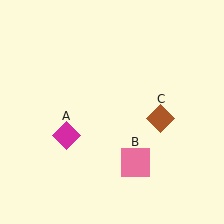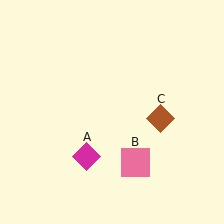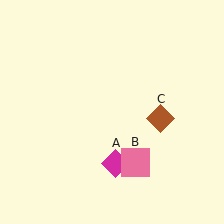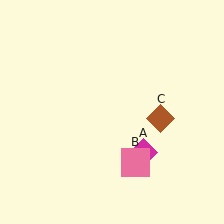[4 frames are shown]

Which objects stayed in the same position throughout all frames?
Pink square (object B) and brown diamond (object C) remained stationary.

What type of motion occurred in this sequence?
The magenta diamond (object A) rotated counterclockwise around the center of the scene.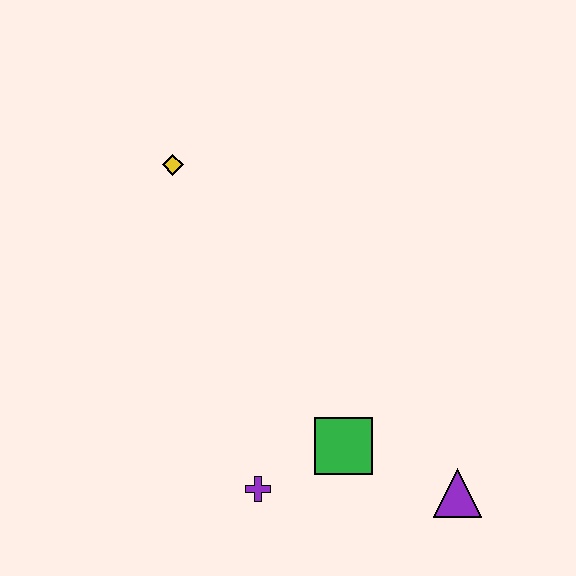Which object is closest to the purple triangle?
The green square is closest to the purple triangle.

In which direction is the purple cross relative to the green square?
The purple cross is to the left of the green square.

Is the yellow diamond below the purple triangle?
No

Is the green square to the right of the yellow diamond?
Yes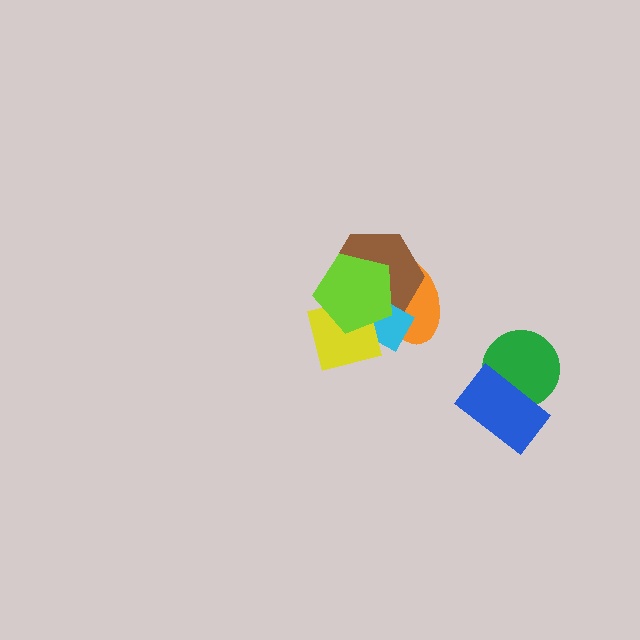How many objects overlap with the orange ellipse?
4 objects overlap with the orange ellipse.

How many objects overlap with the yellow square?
4 objects overlap with the yellow square.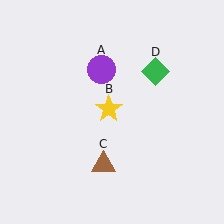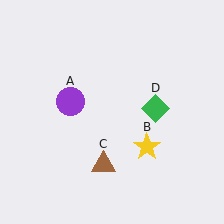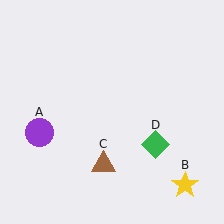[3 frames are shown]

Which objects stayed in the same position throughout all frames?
Brown triangle (object C) remained stationary.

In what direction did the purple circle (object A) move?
The purple circle (object A) moved down and to the left.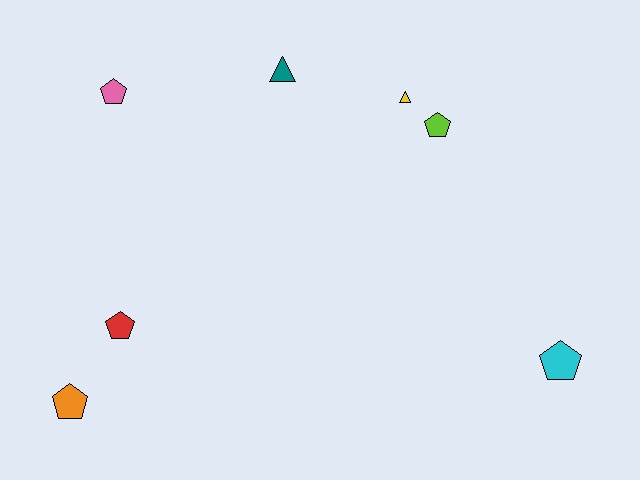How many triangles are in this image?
There are 2 triangles.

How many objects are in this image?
There are 7 objects.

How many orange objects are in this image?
There is 1 orange object.